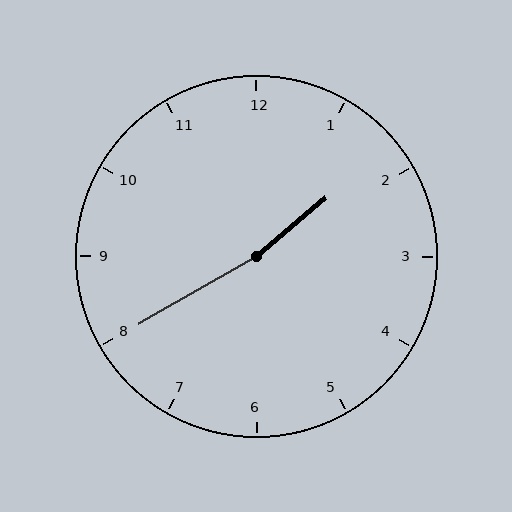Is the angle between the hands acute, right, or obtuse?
It is obtuse.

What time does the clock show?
1:40.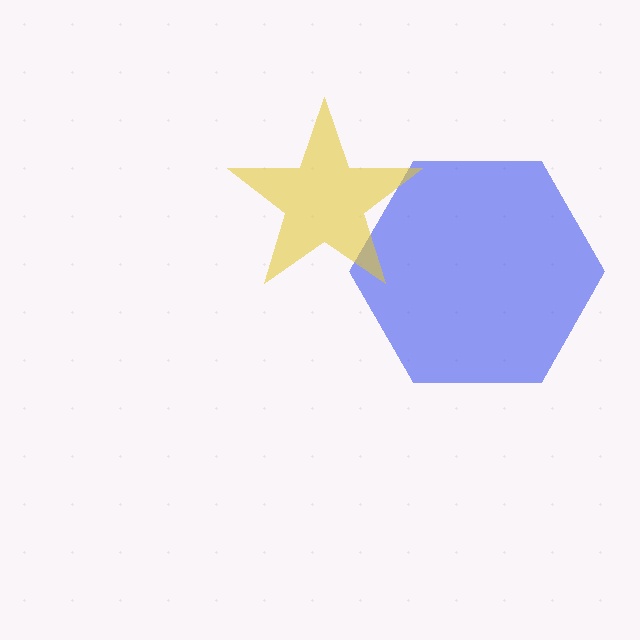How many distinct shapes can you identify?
There are 2 distinct shapes: a blue hexagon, a yellow star.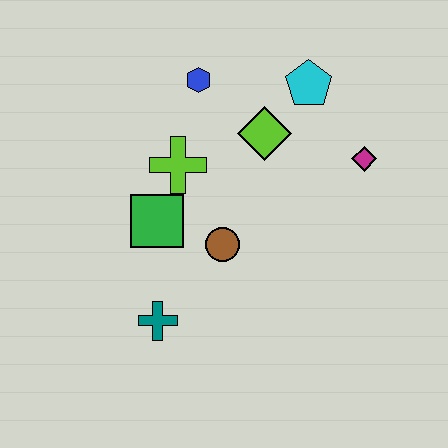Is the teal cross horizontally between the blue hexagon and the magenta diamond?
No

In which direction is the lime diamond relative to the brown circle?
The lime diamond is above the brown circle.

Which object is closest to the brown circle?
The green square is closest to the brown circle.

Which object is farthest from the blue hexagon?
The teal cross is farthest from the blue hexagon.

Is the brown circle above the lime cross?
No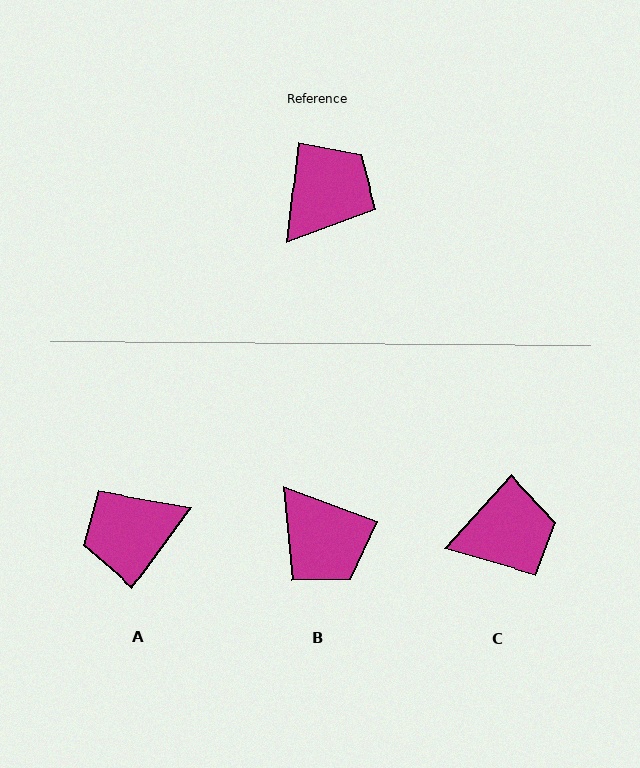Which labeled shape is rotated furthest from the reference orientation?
A, about 150 degrees away.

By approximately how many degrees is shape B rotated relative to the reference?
Approximately 104 degrees clockwise.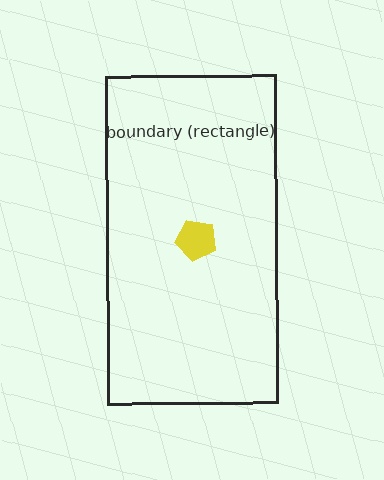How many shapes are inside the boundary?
1 inside, 0 outside.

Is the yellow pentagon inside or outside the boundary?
Inside.